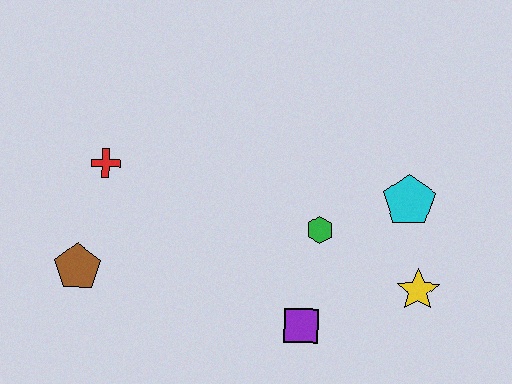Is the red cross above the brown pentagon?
Yes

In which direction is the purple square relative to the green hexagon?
The purple square is below the green hexagon.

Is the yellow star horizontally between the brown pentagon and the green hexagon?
No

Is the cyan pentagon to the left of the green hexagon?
No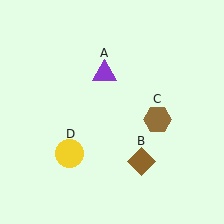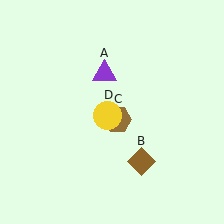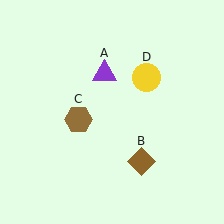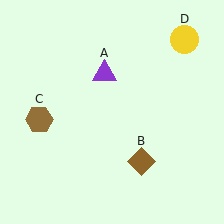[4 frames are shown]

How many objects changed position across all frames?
2 objects changed position: brown hexagon (object C), yellow circle (object D).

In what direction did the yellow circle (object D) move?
The yellow circle (object D) moved up and to the right.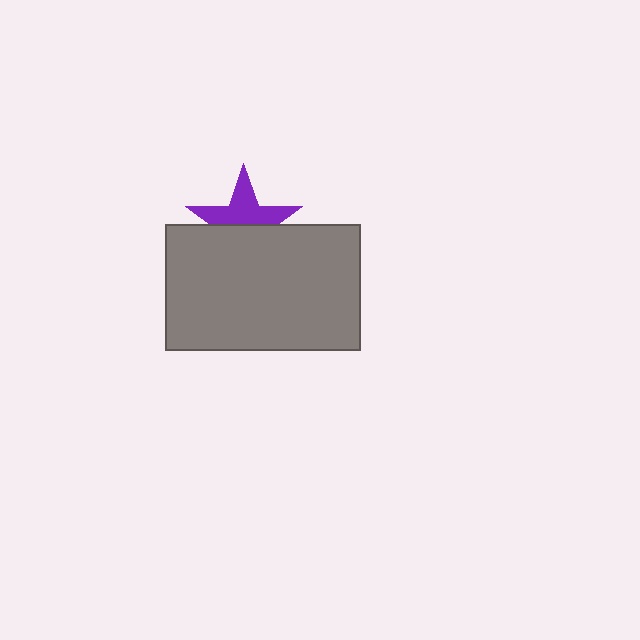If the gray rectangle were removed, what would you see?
You would see the complete purple star.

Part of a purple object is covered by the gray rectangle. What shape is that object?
It is a star.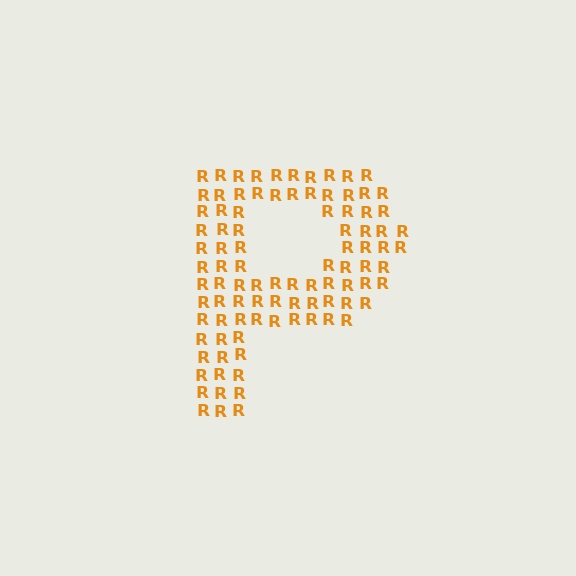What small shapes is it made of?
It is made of small letter R's.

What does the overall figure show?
The overall figure shows the letter P.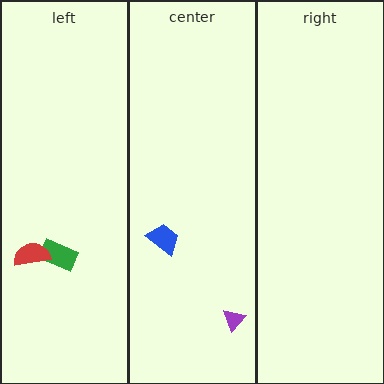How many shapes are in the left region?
2.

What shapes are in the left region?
The green rectangle, the red semicircle.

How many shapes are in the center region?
2.